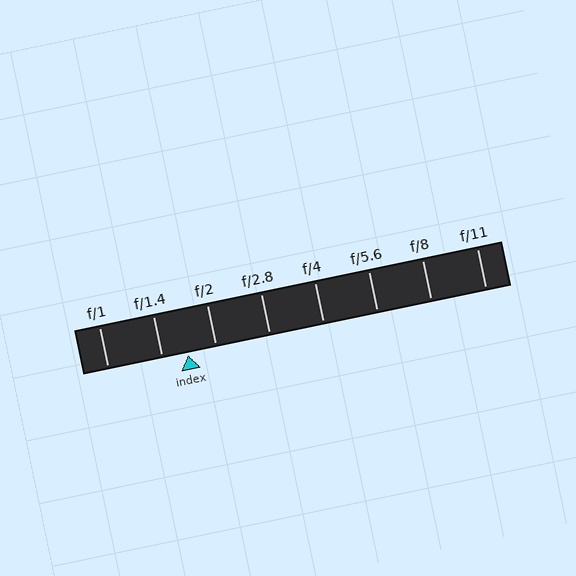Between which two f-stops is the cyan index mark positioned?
The index mark is between f/1.4 and f/2.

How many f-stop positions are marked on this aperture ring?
There are 8 f-stop positions marked.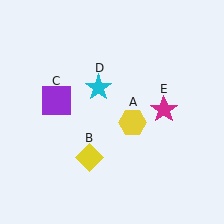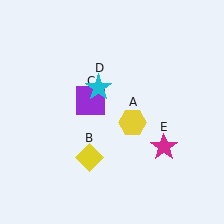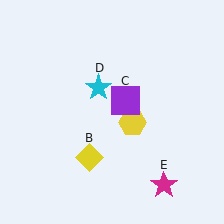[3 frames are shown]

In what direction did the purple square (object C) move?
The purple square (object C) moved right.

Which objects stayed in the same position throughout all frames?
Yellow hexagon (object A) and yellow diamond (object B) and cyan star (object D) remained stationary.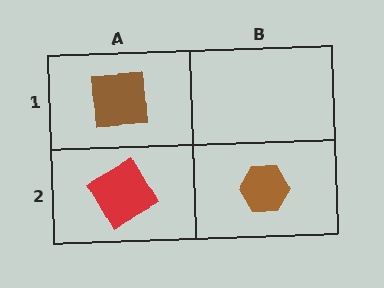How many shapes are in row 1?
1 shape.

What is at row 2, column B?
A brown hexagon.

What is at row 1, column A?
A brown square.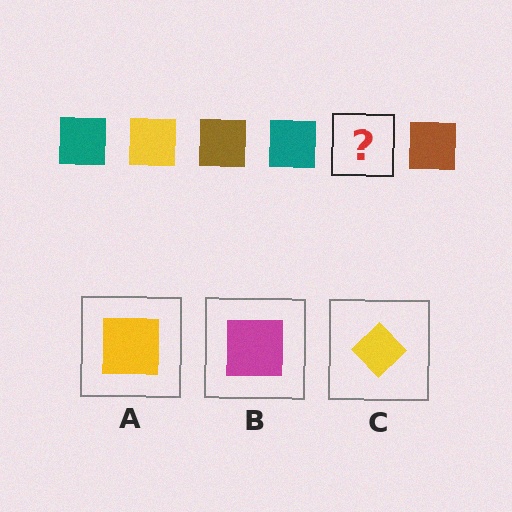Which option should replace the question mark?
Option A.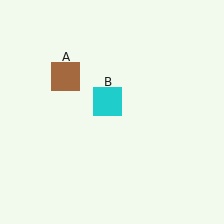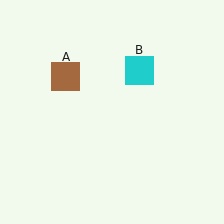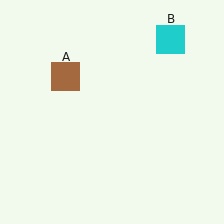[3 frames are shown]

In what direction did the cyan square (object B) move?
The cyan square (object B) moved up and to the right.